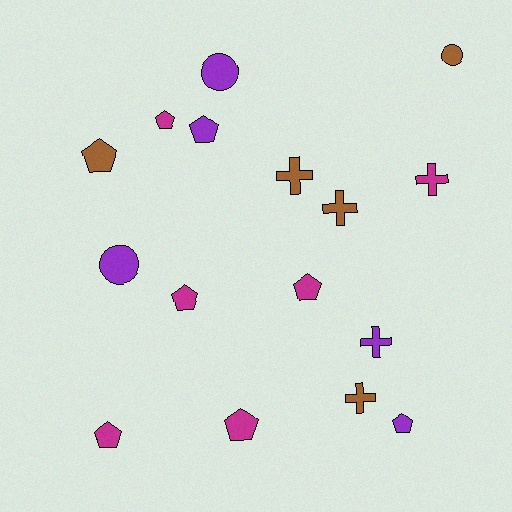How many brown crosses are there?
There are 3 brown crosses.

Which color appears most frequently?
Magenta, with 6 objects.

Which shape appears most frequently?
Pentagon, with 8 objects.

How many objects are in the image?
There are 16 objects.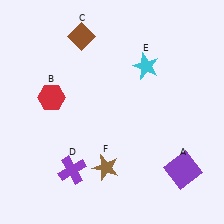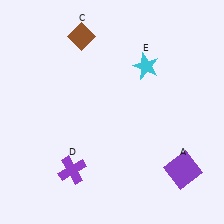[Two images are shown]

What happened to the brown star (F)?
The brown star (F) was removed in Image 2. It was in the bottom-left area of Image 1.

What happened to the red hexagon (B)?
The red hexagon (B) was removed in Image 2. It was in the top-left area of Image 1.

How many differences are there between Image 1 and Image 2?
There are 2 differences between the two images.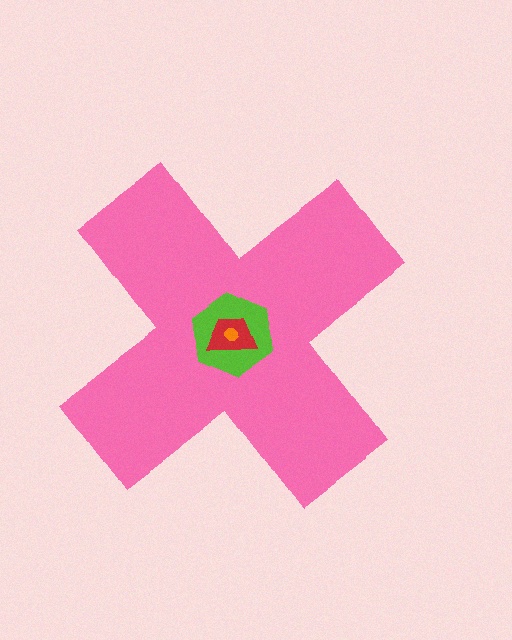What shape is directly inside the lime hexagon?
The red trapezoid.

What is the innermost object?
The orange circle.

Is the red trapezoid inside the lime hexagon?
Yes.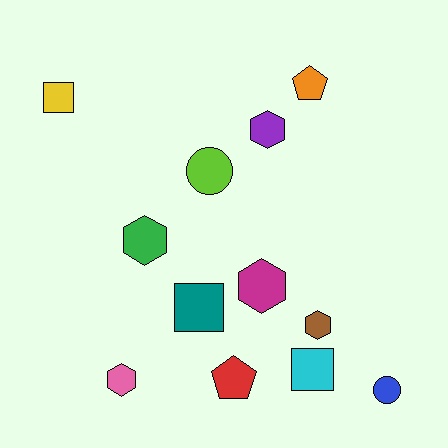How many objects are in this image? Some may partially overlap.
There are 12 objects.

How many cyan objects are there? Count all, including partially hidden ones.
There is 1 cyan object.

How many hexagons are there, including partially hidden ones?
There are 5 hexagons.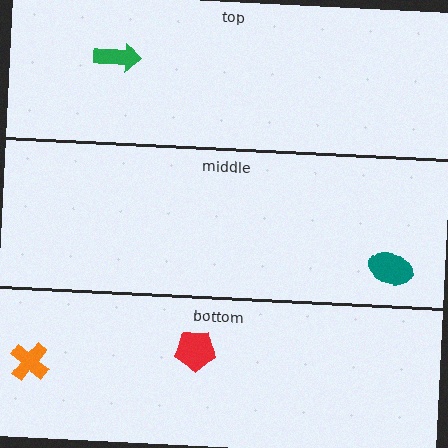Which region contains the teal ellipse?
The middle region.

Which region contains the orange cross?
The bottom region.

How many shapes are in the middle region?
1.